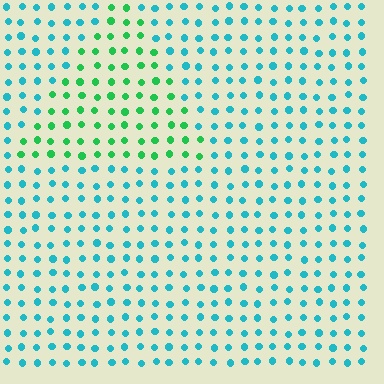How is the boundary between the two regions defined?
The boundary is defined purely by a slight shift in hue (about 48 degrees). Spacing, size, and orientation are identical on both sides.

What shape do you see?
I see a triangle.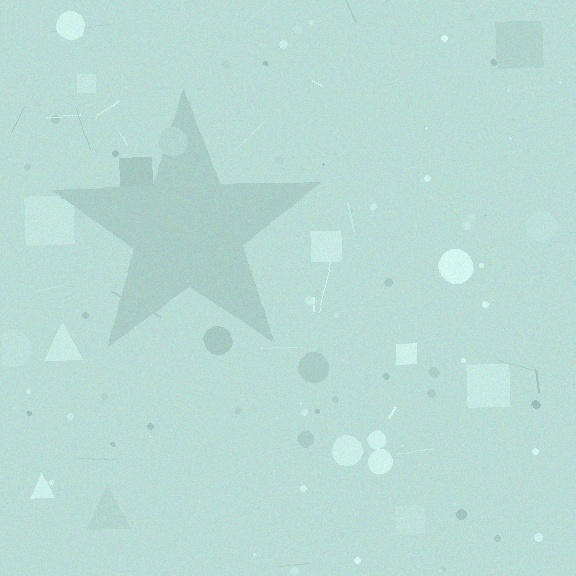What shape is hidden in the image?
A star is hidden in the image.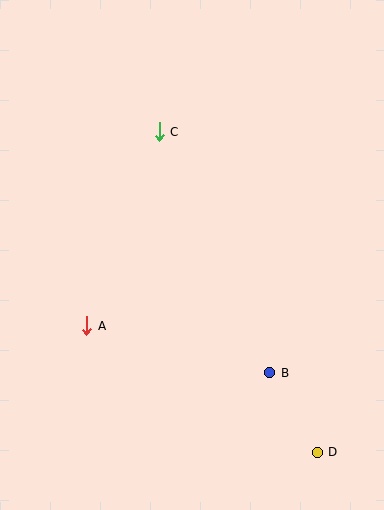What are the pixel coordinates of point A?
Point A is at (87, 326).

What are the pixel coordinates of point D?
Point D is at (317, 452).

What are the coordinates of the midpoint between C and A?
The midpoint between C and A is at (123, 229).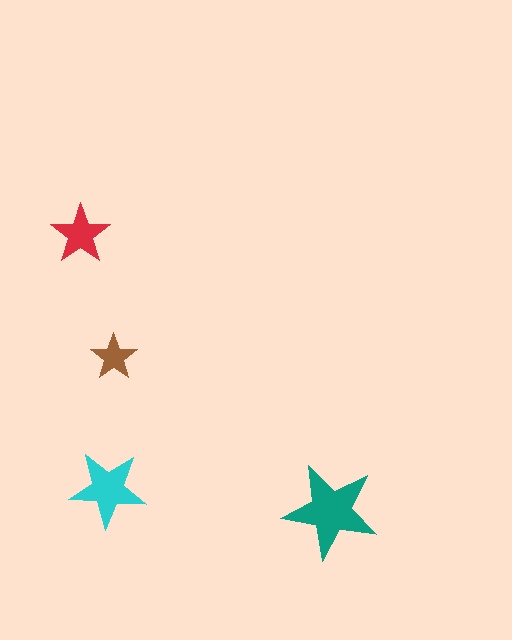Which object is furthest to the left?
The red star is leftmost.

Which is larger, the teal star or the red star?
The teal one.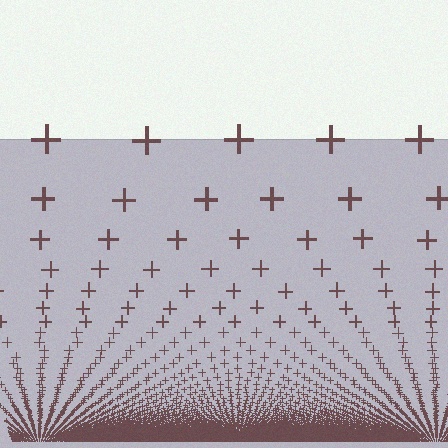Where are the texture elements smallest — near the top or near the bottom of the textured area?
Near the bottom.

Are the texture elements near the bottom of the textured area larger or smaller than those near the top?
Smaller. The gradient is inverted — elements near the bottom are smaller and denser.